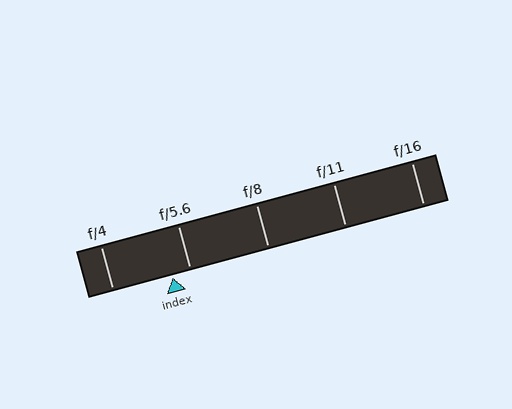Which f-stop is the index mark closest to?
The index mark is closest to f/5.6.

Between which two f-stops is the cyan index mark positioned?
The index mark is between f/4 and f/5.6.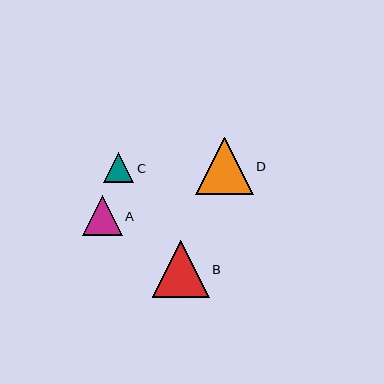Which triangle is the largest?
Triangle D is the largest with a size of approximately 58 pixels.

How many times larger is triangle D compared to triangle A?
Triangle D is approximately 1.4 times the size of triangle A.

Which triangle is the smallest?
Triangle C is the smallest with a size of approximately 30 pixels.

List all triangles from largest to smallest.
From largest to smallest: D, B, A, C.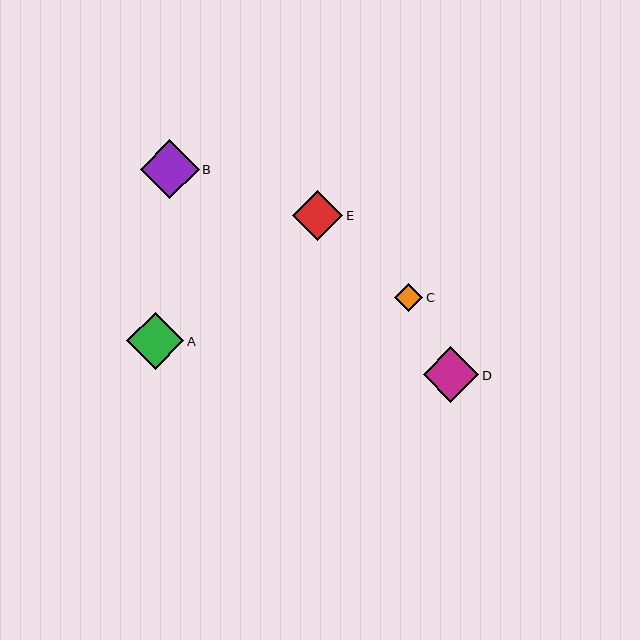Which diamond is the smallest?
Diamond C is the smallest with a size of approximately 28 pixels.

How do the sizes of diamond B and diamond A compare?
Diamond B and diamond A are approximately the same size.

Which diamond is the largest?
Diamond B is the largest with a size of approximately 59 pixels.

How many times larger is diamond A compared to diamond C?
Diamond A is approximately 2.0 times the size of diamond C.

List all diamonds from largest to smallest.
From largest to smallest: B, A, D, E, C.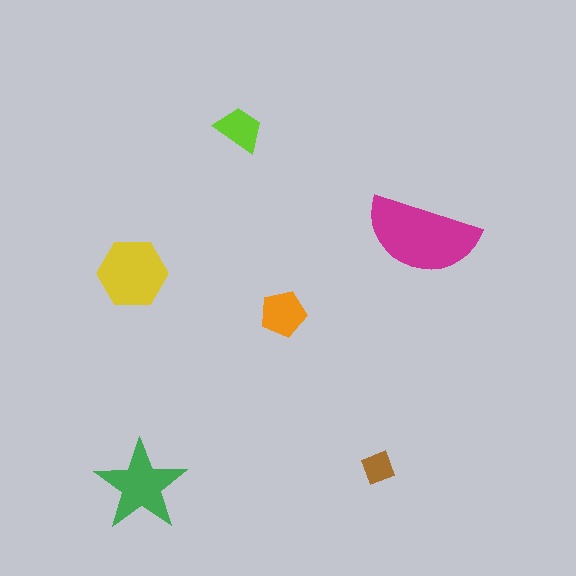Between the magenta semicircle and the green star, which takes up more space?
The magenta semicircle.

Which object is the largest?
The magenta semicircle.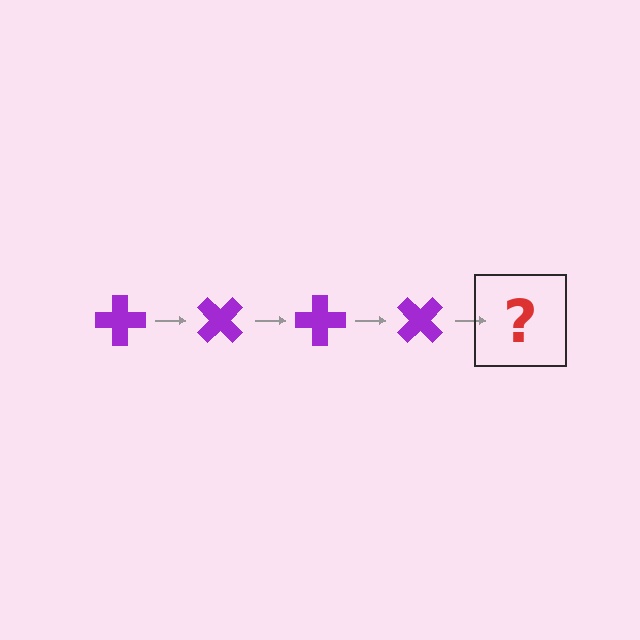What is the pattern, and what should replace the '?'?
The pattern is that the cross rotates 45 degrees each step. The '?' should be a purple cross rotated 180 degrees.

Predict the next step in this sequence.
The next step is a purple cross rotated 180 degrees.